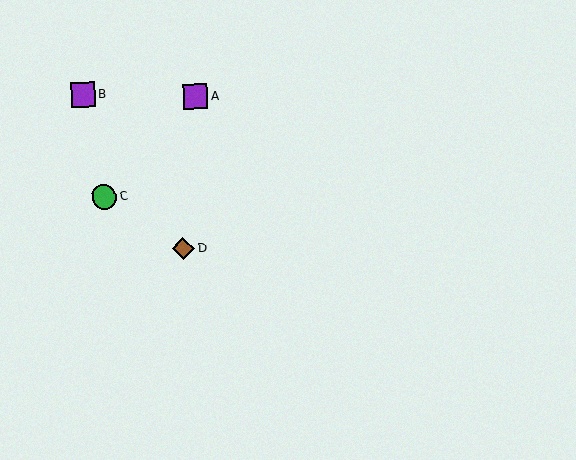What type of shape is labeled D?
Shape D is a brown diamond.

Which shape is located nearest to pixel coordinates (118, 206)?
The green circle (labeled C) at (104, 197) is nearest to that location.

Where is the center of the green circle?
The center of the green circle is at (104, 197).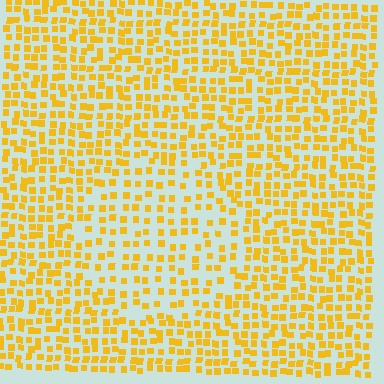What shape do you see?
I see a circle.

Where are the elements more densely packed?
The elements are more densely packed outside the circle boundary.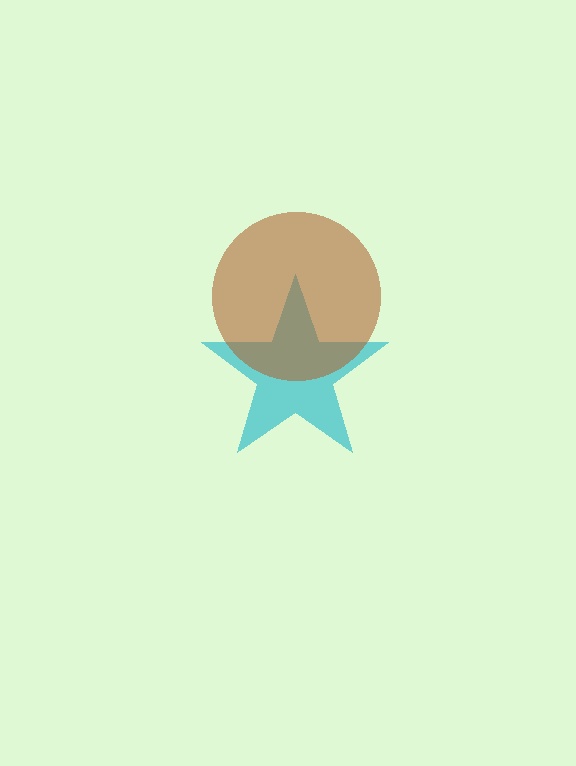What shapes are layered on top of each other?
The layered shapes are: a cyan star, a brown circle.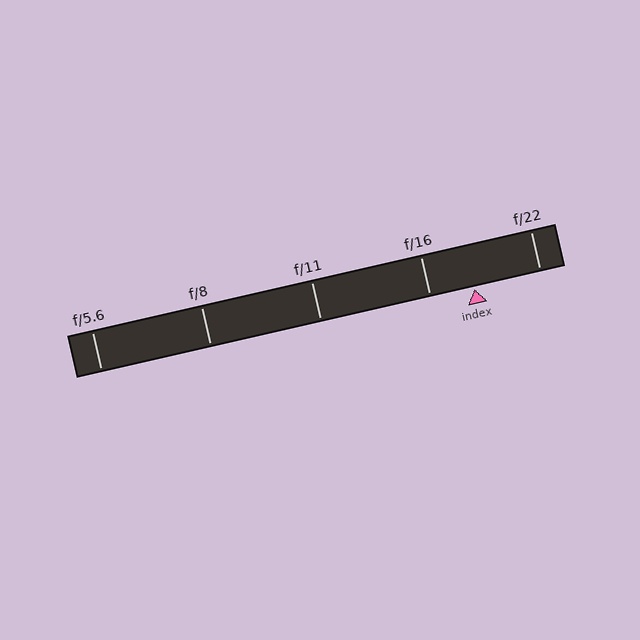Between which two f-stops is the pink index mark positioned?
The index mark is between f/16 and f/22.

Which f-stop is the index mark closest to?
The index mark is closest to f/16.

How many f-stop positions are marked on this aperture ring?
There are 5 f-stop positions marked.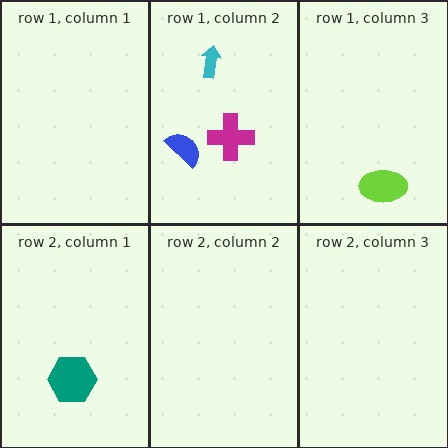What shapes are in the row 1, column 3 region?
The lime ellipse.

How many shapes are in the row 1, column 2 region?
3.